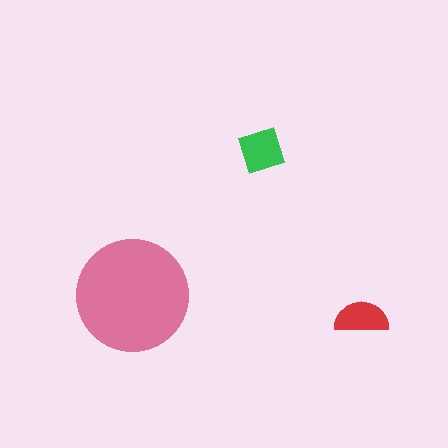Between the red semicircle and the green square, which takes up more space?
The green square.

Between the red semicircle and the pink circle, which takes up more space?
The pink circle.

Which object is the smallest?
The red semicircle.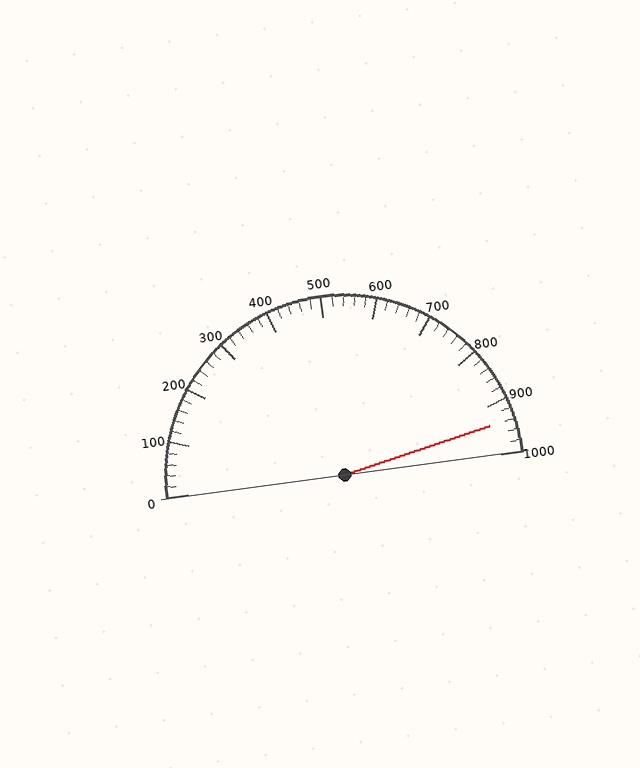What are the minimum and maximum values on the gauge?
The gauge ranges from 0 to 1000.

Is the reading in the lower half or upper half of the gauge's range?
The reading is in the upper half of the range (0 to 1000).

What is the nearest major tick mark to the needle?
The nearest major tick mark is 900.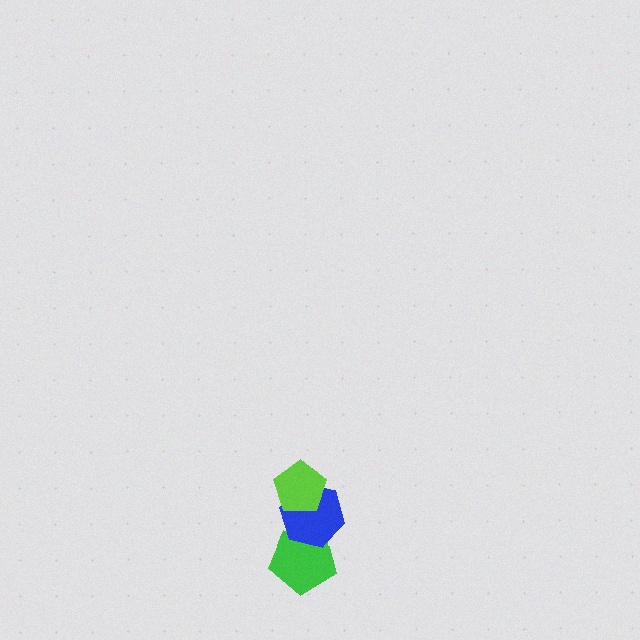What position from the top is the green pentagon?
The green pentagon is 3rd from the top.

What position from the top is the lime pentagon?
The lime pentagon is 1st from the top.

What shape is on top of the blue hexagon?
The lime pentagon is on top of the blue hexagon.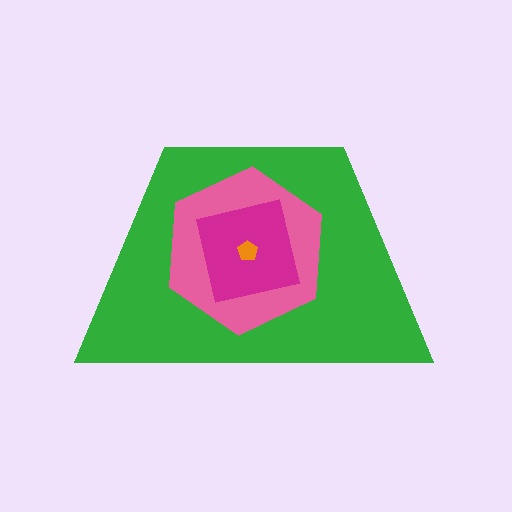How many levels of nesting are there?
4.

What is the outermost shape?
The green trapezoid.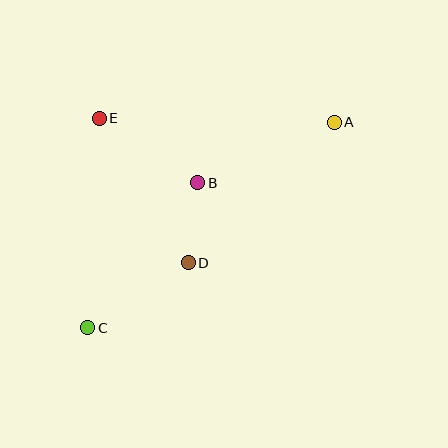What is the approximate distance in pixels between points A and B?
The distance between A and B is approximately 149 pixels.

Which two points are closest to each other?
Points B and D are closest to each other.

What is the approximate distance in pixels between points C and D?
The distance between C and D is approximately 120 pixels.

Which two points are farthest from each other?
Points A and C are farthest from each other.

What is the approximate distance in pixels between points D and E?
The distance between D and E is approximately 170 pixels.